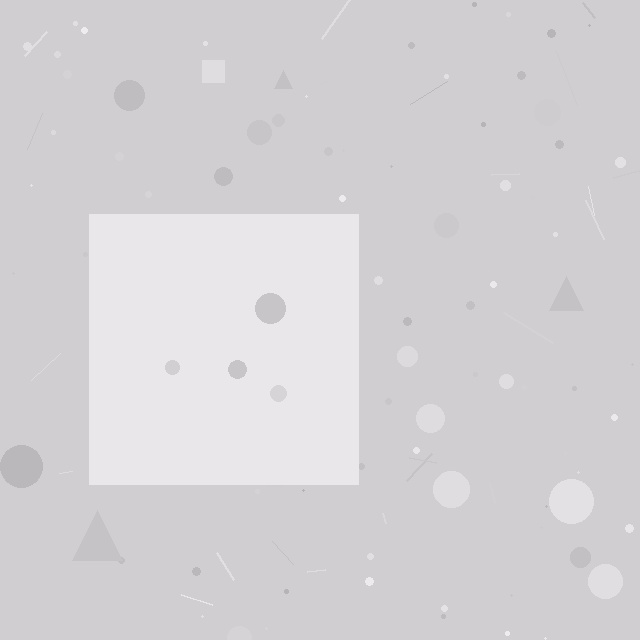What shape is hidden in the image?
A square is hidden in the image.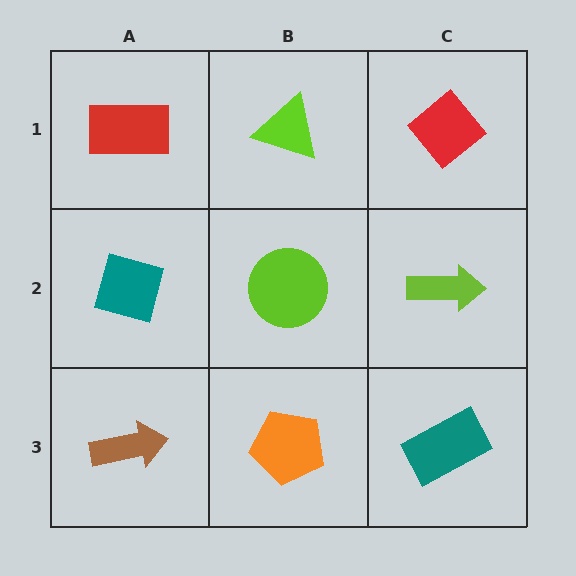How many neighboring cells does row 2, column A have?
3.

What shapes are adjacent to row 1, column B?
A lime circle (row 2, column B), a red rectangle (row 1, column A), a red diamond (row 1, column C).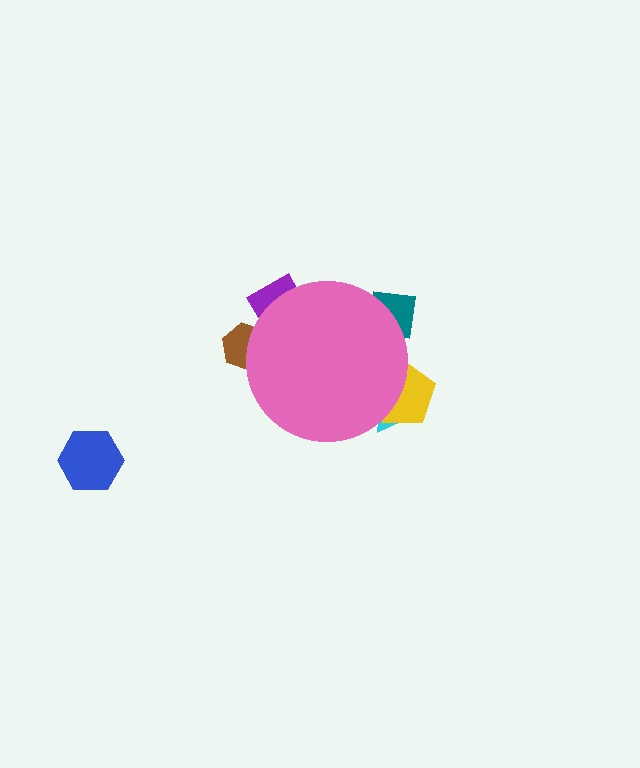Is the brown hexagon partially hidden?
Yes, the brown hexagon is partially hidden behind the pink circle.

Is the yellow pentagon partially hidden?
Yes, the yellow pentagon is partially hidden behind the pink circle.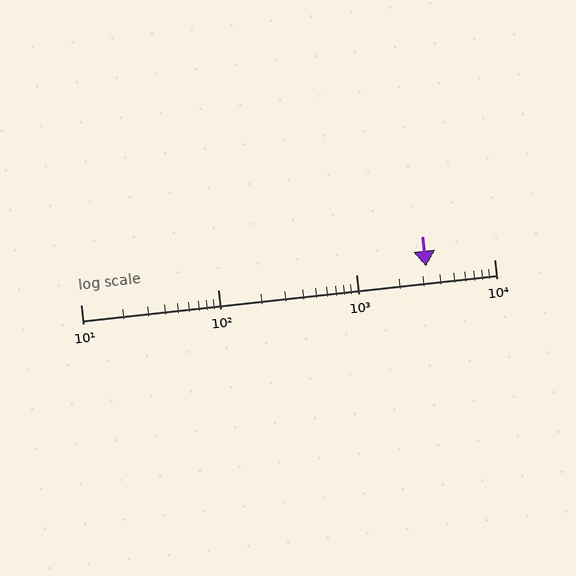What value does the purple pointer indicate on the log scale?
The pointer indicates approximately 3200.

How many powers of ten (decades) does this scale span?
The scale spans 3 decades, from 10 to 10000.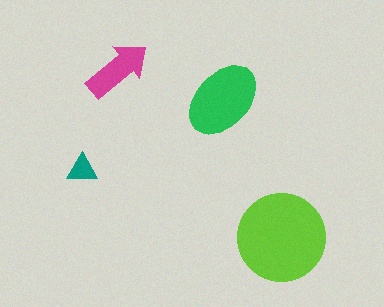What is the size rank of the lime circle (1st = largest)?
1st.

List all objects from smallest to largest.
The teal triangle, the magenta arrow, the green ellipse, the lime circle.